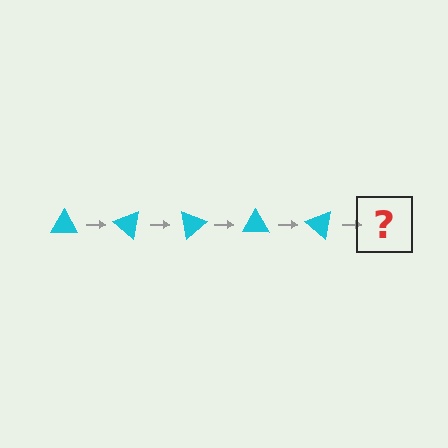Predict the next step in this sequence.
The next step is a cyan triangle rotated 200 degrees.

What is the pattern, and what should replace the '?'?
The pattern is that the triangle rotates 40 degrees each step. The '?' should be a cyan triangle rotated 200 degrees.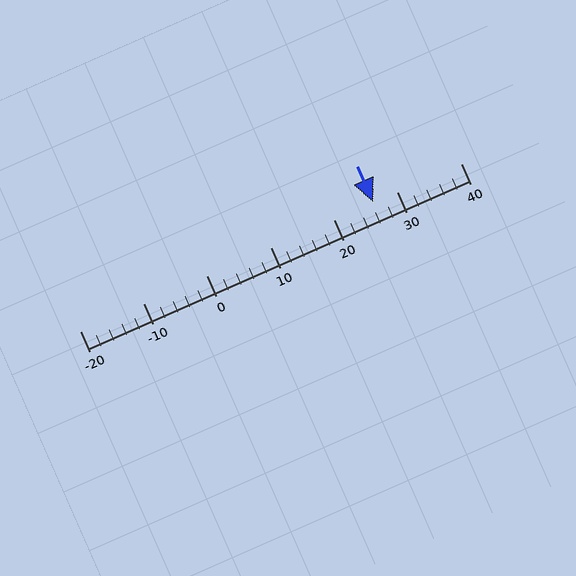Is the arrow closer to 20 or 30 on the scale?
The arrow is closer to 30.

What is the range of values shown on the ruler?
The ruler shows values from -20 to 40.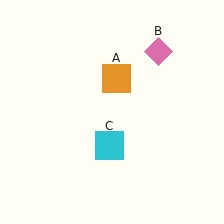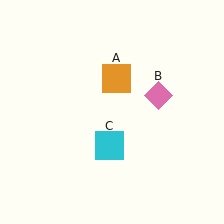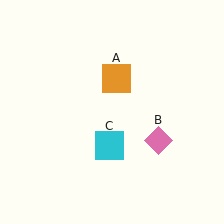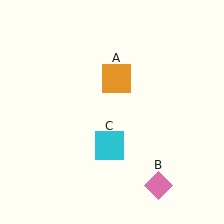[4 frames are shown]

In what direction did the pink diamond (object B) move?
The pink diamond (object B) moved down.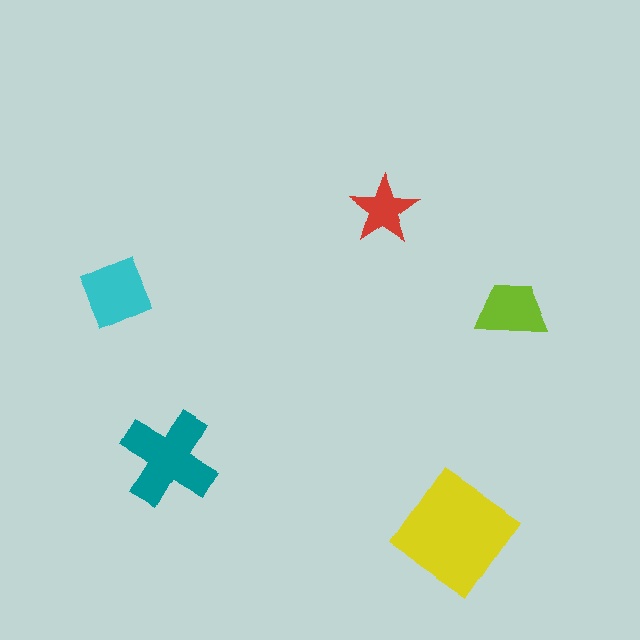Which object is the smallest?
The red star.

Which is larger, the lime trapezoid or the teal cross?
The teal cross.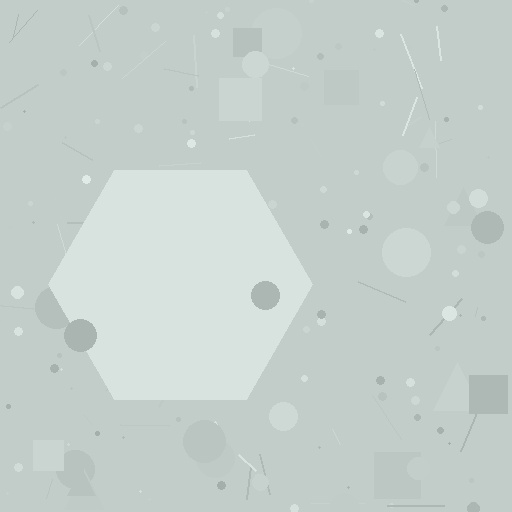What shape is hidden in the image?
A hexagon is hidden in the image.